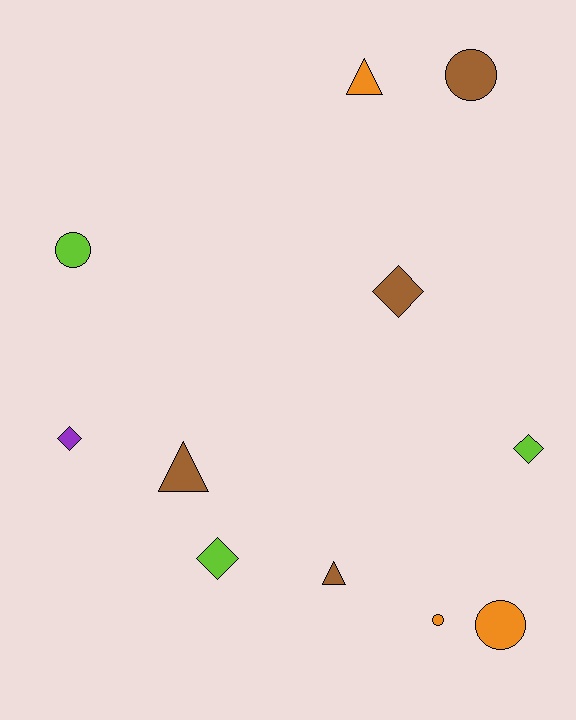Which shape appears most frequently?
Circle, with 4 objects.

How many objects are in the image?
There are 11 objects.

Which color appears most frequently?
Brown, with 4 objects.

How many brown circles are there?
There is 1 brown circle.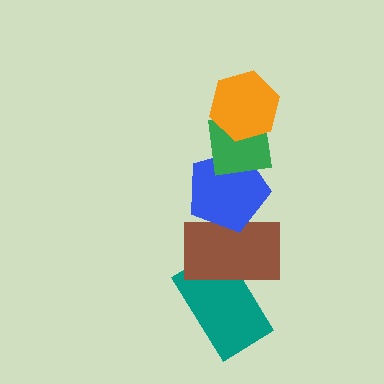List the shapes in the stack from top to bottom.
From top to bottom: the orange hexagon, the green square, the blue pentagon, the brown rectangle, the teal rectangle.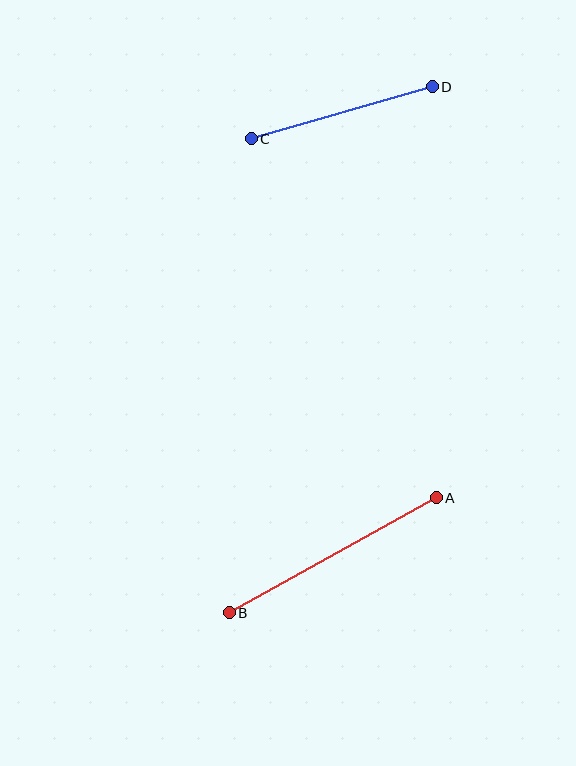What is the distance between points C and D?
The distance is approximately 189 pixels.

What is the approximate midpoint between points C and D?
The midpoint is at approximately (342, 113) pixels.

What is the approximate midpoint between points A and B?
The midpoint is at approximately (333, 555) pixels.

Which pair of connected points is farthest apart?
Points A and B are farthest apart.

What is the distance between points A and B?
The distance is approximately 237 pixels.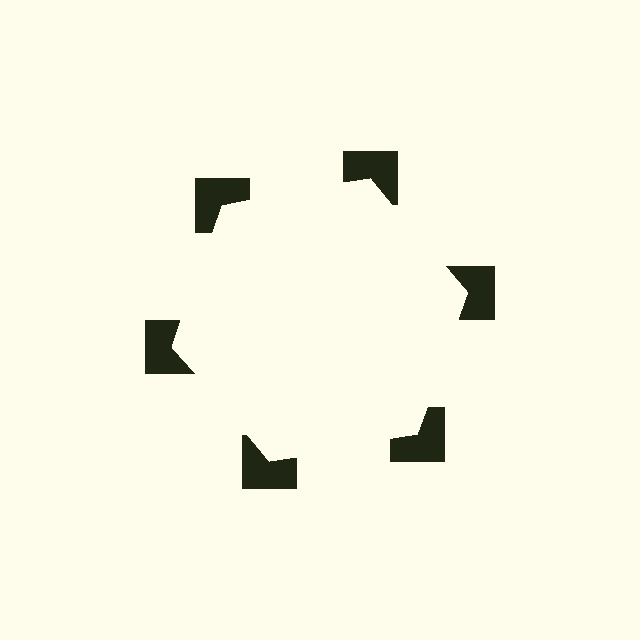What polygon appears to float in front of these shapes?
An illusory hexagon — its edges are inferred from the aligned wedge cuts in the notched squares, not physically drawn.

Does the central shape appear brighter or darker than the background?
It typically appears slightly brighter than the background, even though no actual brightness change is drawn.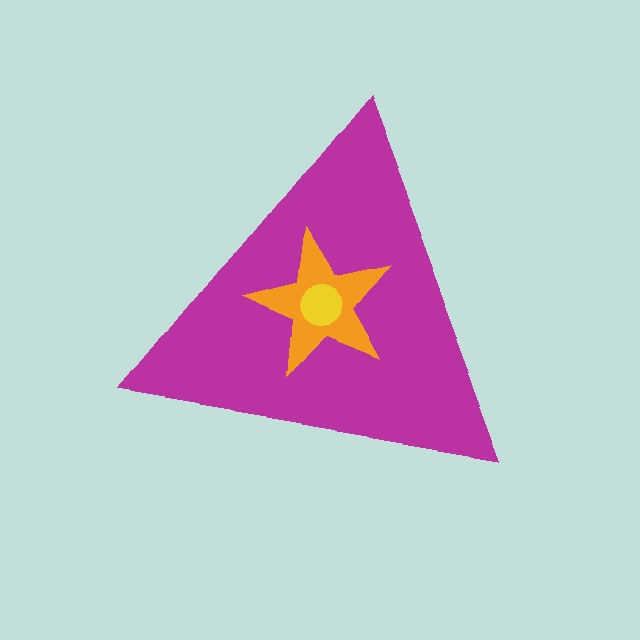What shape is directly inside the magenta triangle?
The orange star.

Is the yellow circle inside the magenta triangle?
Yes.